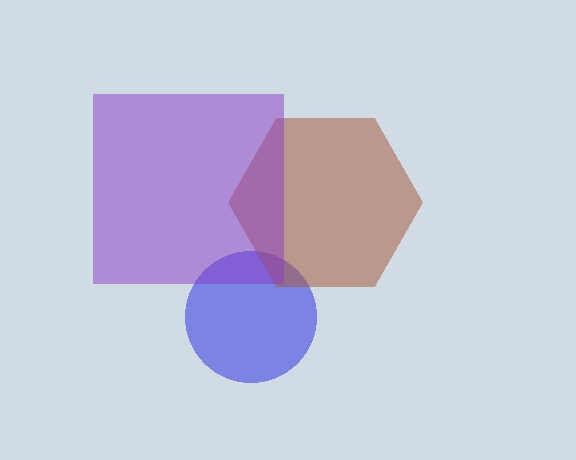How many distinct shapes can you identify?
There are 3 distinct shapes: a blue circle, a brown hexagon, a purple square.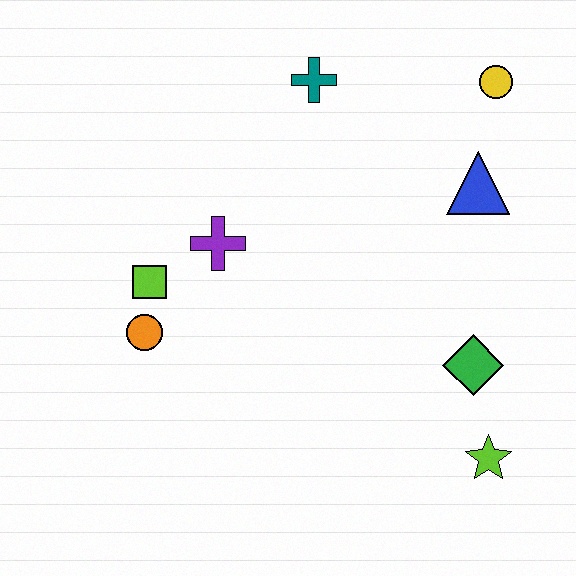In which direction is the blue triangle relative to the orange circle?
The blue triangle is to the right of the orange circle.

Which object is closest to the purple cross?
The lime square is closest to the purple cross.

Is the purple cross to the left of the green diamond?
Yes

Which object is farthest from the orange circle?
The yellow circle is farthest from the orange circle.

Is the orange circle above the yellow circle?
No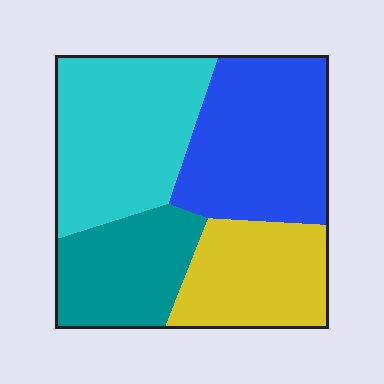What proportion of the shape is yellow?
Yellow covers roughly 20% of the shape.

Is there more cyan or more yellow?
Cyan.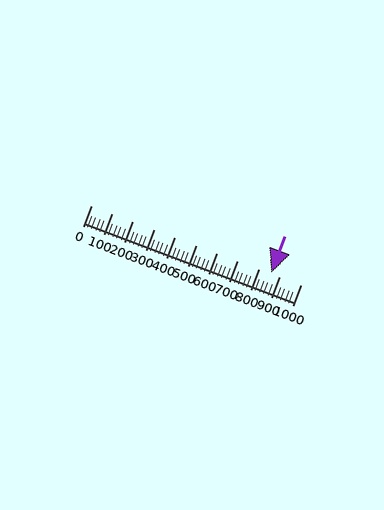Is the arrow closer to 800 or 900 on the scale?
The arrow is closer to 900.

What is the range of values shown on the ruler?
The ruler shows values from 0 to 1000.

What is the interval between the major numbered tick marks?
The major tick marks are spaced 100 units apart.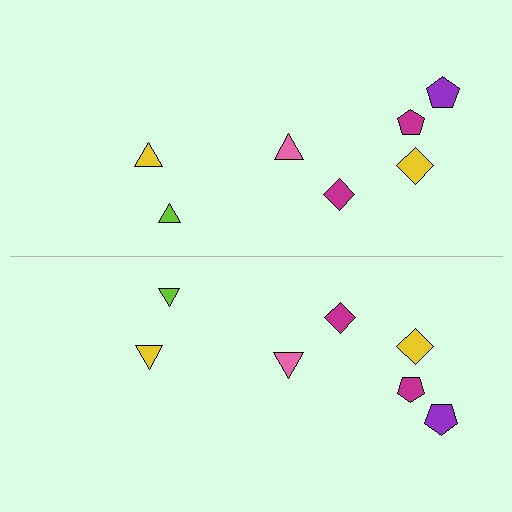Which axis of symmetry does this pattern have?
The pattern has a horizontal axis of symmetry running through the center of the image.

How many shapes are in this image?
There are 14 shapes in this image.